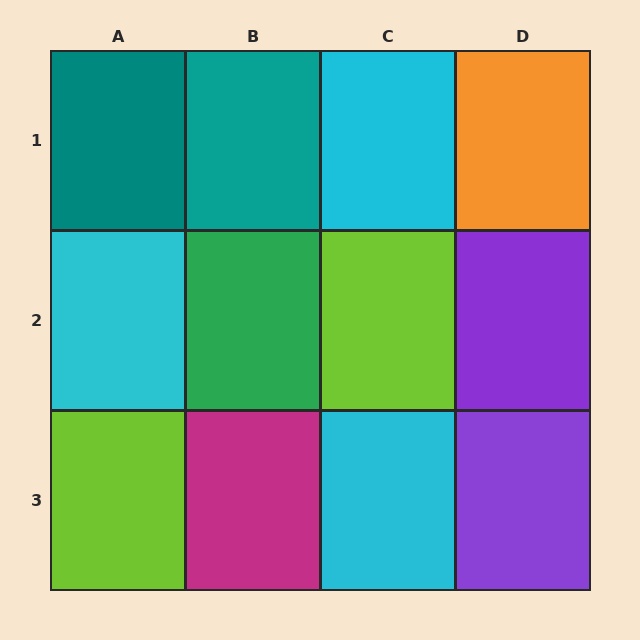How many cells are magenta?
1 cell is magenta.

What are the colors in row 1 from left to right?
Teal, teal, cyan, orange.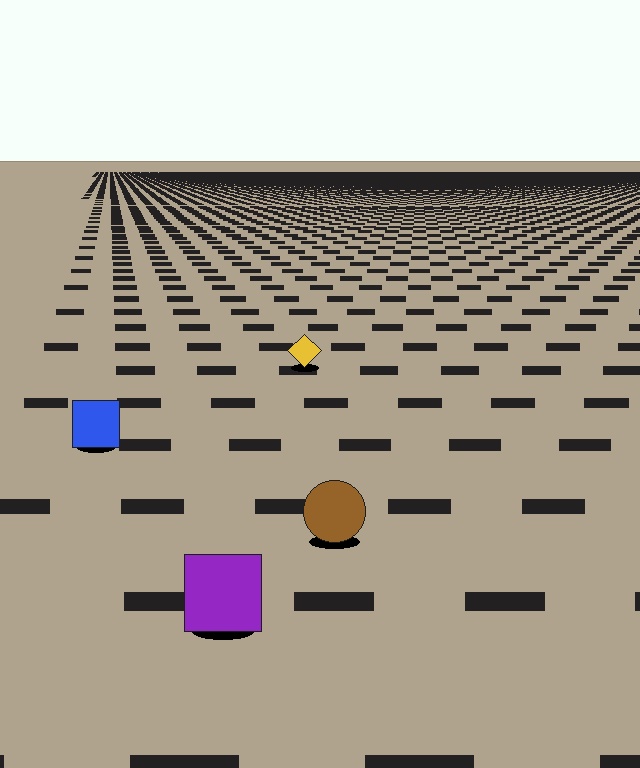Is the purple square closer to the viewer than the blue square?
Yes. The purple square is closer — you can tell from the texture gradient: the ground texture is coarser near it.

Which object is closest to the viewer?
The purple square is closest. The texture marks near it are larger and more spread out.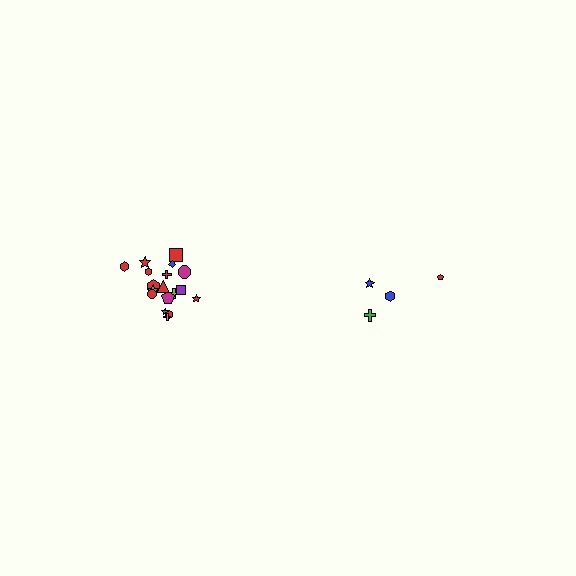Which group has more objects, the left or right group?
The left group.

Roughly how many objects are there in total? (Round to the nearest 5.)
Roughly 20 objects in total.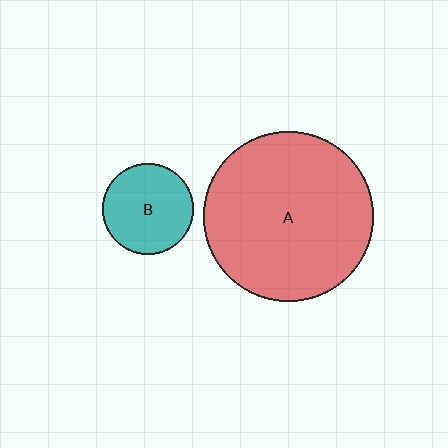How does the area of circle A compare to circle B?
Approximately 3.5 times.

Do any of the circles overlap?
No, none of the circles overlap.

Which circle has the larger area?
Circle A (red).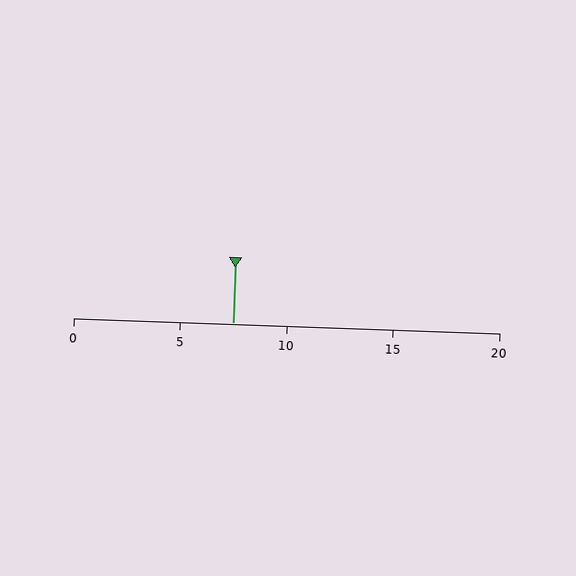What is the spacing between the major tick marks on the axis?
The major ticks are spaced 5 apart.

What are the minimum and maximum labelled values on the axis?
The axis runs from 0 to 20.